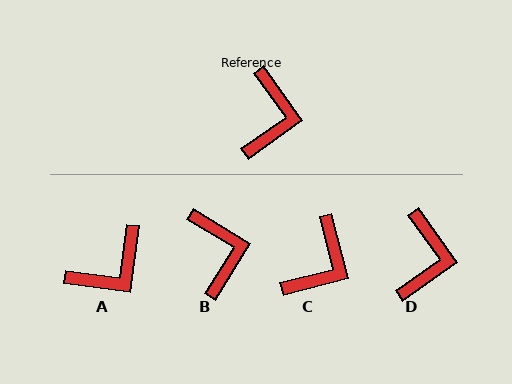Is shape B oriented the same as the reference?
No, it is off by about 23 degrees.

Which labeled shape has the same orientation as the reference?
D.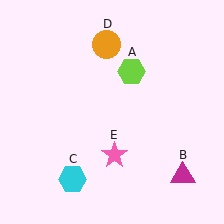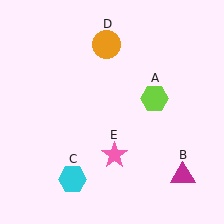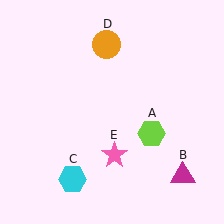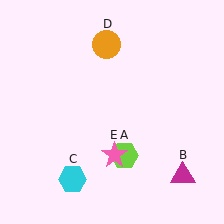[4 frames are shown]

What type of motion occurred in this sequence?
The lime hexagon (object A) rotated clockwise around the center of the scene.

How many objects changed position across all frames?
1 object changed position: lime hexagon (object A).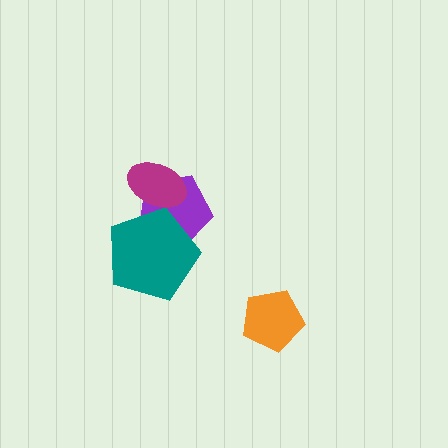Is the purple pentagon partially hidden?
Yes, it is partially covered by another shape.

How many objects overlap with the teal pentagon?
2 objects overlap with the teal pentagon.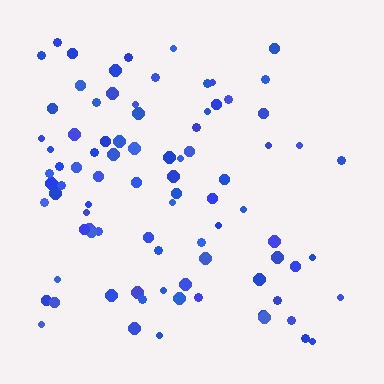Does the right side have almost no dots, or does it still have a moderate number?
Still a moderate number, just noticeably fewer than the left.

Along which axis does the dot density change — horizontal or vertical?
Horizontal.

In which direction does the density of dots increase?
From right to left, with the left side densest.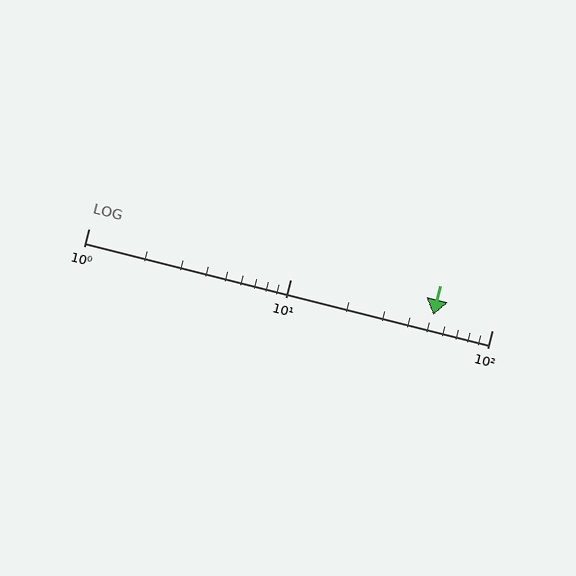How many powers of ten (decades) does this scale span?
The scale spans 2 decades, from 1 to 100.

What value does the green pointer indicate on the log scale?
The pointer indicates approximately 51.